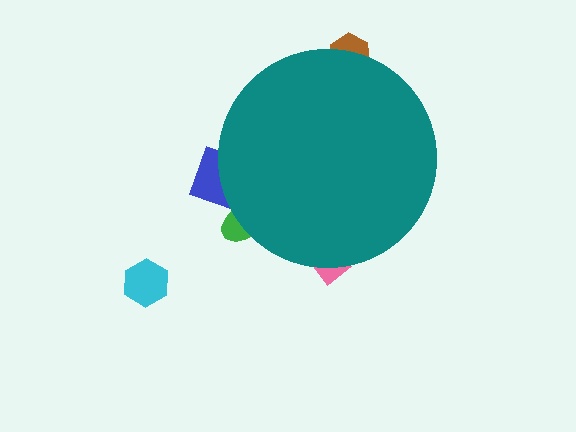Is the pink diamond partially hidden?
Yes, the pink diamond is partially hidden behind the teal circle.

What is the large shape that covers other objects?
A teal circle.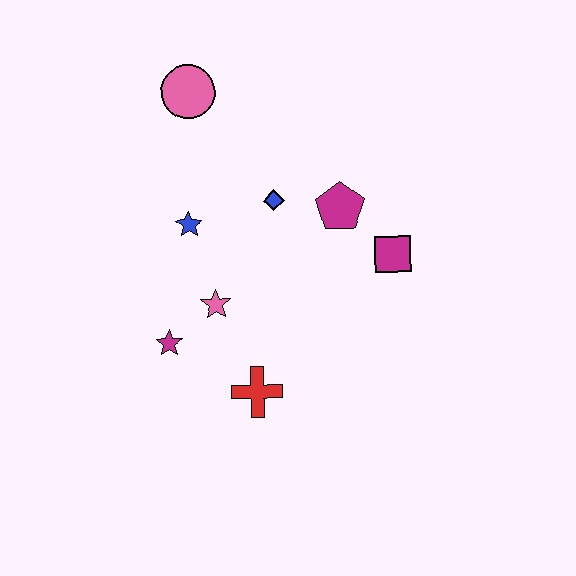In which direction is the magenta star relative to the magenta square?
The magenta star is to the left of the magenta square.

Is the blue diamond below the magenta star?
No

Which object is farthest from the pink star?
The pink circle is farthest from the pink star.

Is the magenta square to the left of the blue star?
No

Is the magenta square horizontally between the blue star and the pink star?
No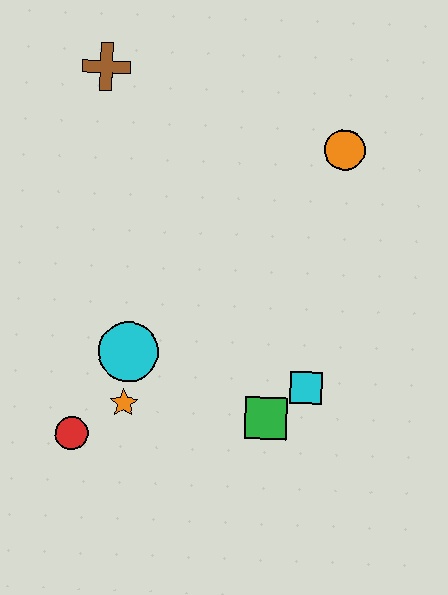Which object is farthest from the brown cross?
The green square is farthest from the brown cross.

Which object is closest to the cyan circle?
The orange star is closest to the cyan circle.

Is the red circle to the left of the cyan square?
Yes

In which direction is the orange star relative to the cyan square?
The orange star is to the left of the cyan square.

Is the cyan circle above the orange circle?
No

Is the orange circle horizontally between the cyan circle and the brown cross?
No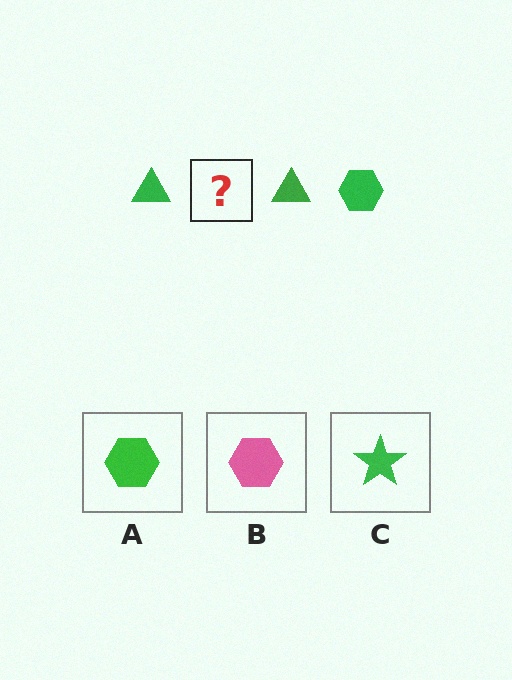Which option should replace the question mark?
Option A.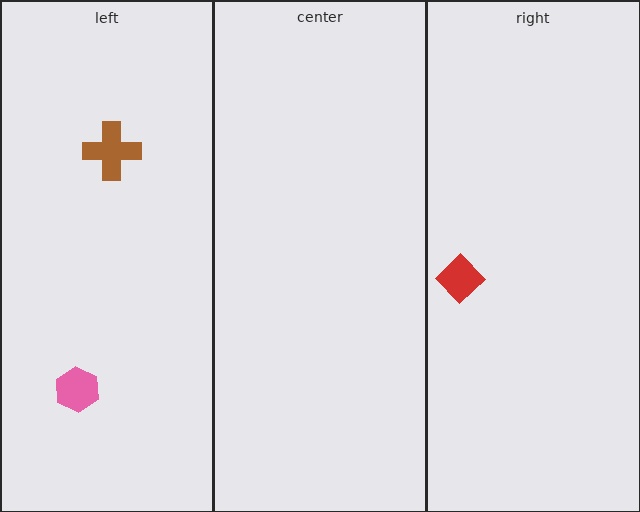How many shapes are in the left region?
2.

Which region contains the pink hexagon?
The left region.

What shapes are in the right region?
The red diamond.